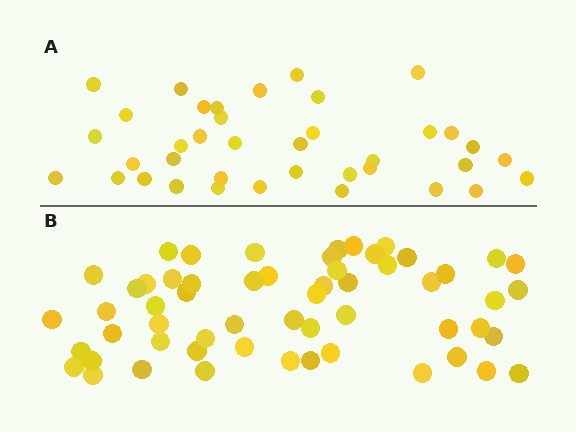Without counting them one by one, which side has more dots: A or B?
Region B (the bottom region) has more dots.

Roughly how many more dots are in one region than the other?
Region B has approximately 20 more dots than region A.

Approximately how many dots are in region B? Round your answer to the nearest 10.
About 60 dots. (The exact count is 57, which rounds to 60.)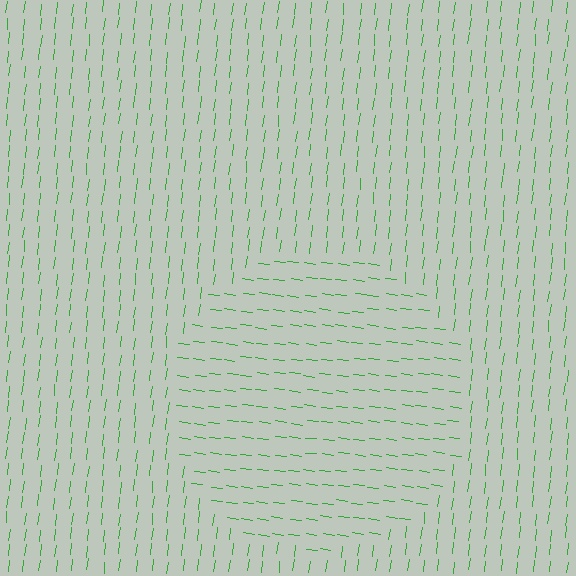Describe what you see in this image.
The image is filled with small green line segments. A circle region in the image has lines oriented differently from the surrounding lines, creating a visible texture boundary.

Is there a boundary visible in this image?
Yes, there is a texture boundary formed by a change in line orientation.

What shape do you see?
I see a circle.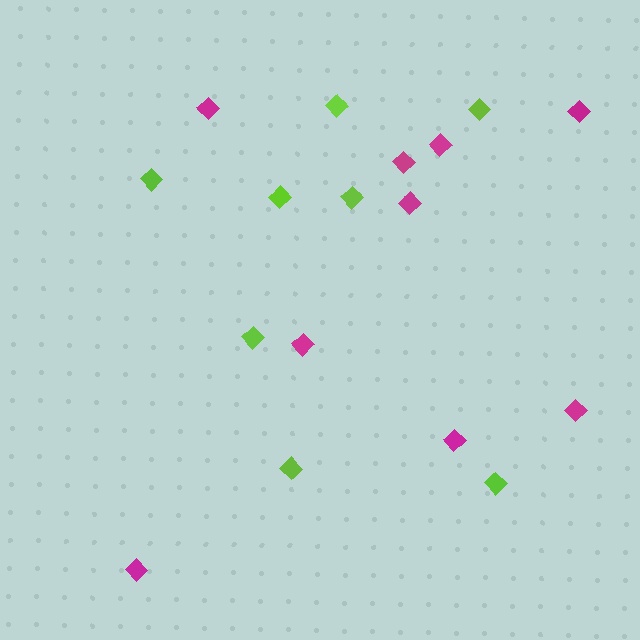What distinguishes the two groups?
There are 2 groups: one group of lime diamonds (8) and one group of magenta diamonds (9).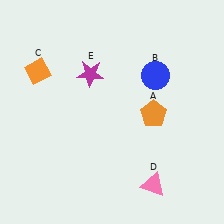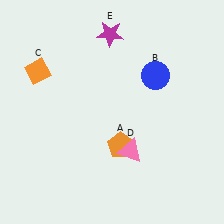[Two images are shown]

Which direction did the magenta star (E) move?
The magenta star (E) moved up.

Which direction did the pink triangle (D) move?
The pink triangle (D) moved up.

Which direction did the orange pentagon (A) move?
The orange pentagon (A) moved left.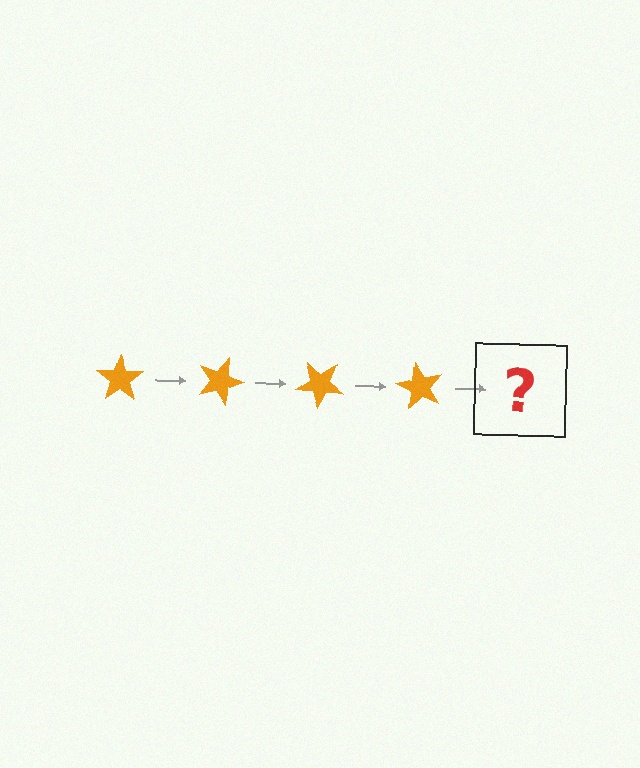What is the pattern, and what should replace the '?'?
The pattern is that the star rotates 20 degrees each step. The '?' should be an orange star rotated 80 degrees.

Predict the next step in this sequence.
The next step is an orange star rotated 80 degrees.